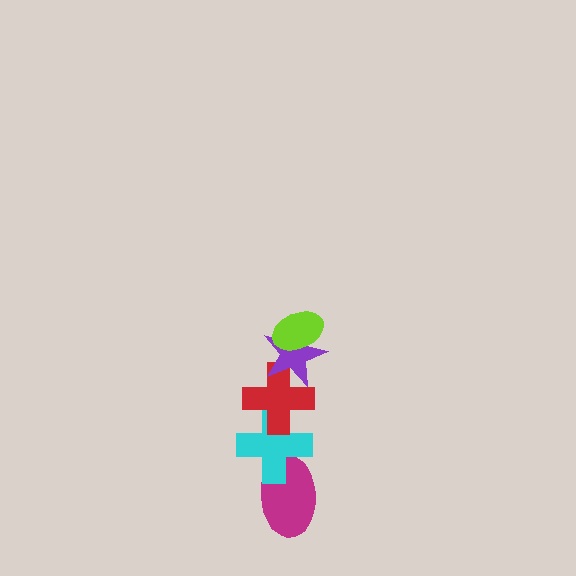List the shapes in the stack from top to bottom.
From top to bottom: the lime ellipse, the purple star, the red cross, the cyan cross, the magenta ellipse.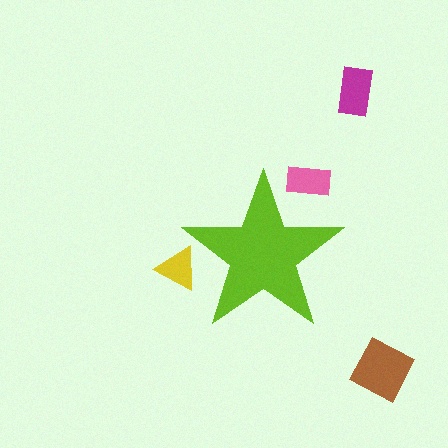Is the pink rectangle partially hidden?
Yes, the pink rectangle is partially hidden behind the lime star.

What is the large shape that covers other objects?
A lime star.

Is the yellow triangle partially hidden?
Yes, the yellow triangle is partially hidden behind the lime star.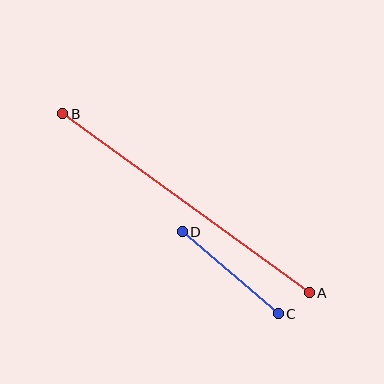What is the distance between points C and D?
The distance is approximately 126 pixels.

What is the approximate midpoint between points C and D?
The midpoint is at approximately (230, 273) pixels.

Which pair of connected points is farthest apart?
Points A and B are farthest apart.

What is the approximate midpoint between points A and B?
The midpoint is at approximately (186, 203) pixels.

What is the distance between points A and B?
The distance is approximately 305 pixels.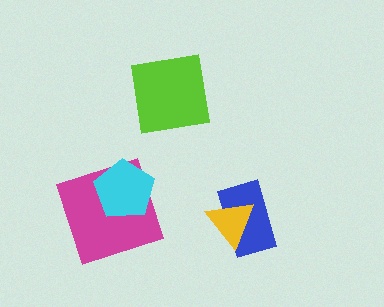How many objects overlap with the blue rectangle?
1 object overlaps with the blue rectangle.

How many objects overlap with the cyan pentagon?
1 object overlaps with the cyan pentagon.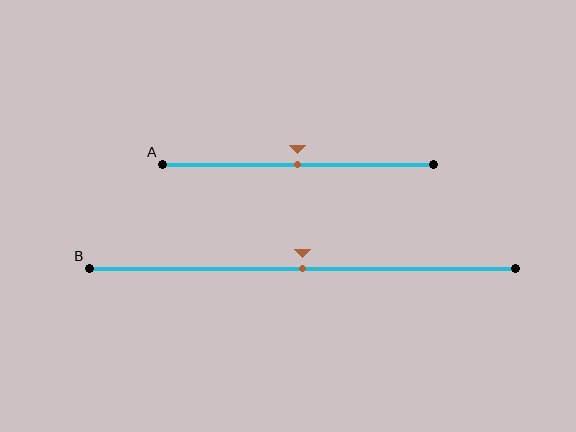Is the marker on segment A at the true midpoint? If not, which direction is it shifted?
Yes, the marker on segment A is at the true midpoint.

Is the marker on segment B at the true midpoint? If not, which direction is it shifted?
Yes, the marker on segment B is at the true midpoint.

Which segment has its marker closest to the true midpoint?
Segment A has its marker closest to the true midpoint.